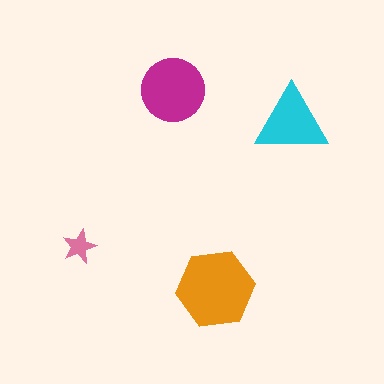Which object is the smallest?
The pink star.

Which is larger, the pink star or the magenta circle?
The magenta circle.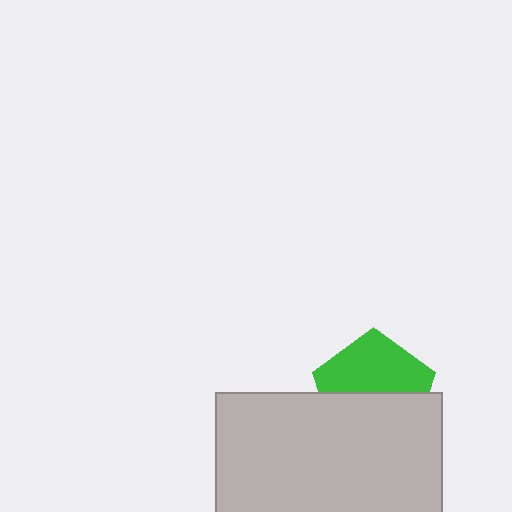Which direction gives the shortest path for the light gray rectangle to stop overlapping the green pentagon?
Moving down gives the shortest separation.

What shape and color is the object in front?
The object in front is a light gray rectangle.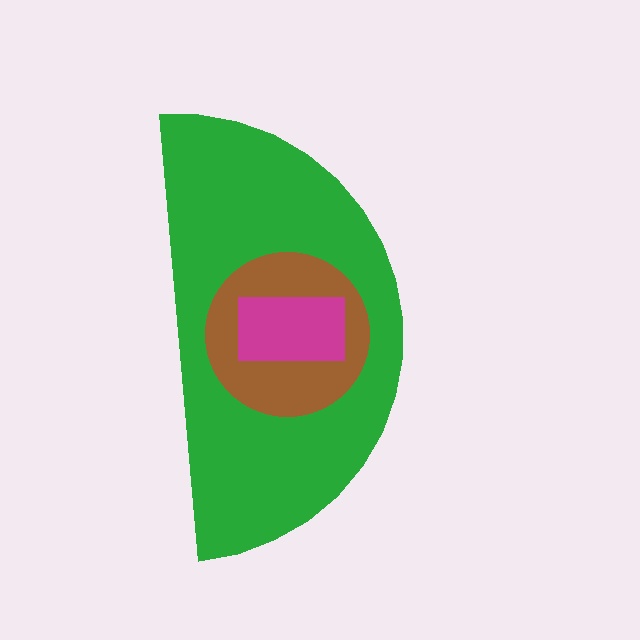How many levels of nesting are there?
3.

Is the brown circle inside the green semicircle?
Yes.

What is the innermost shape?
The magenta rectangle.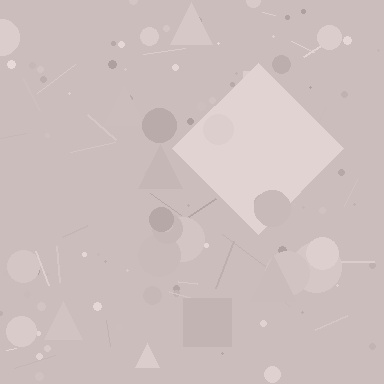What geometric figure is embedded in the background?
A diamond is embedded in the background.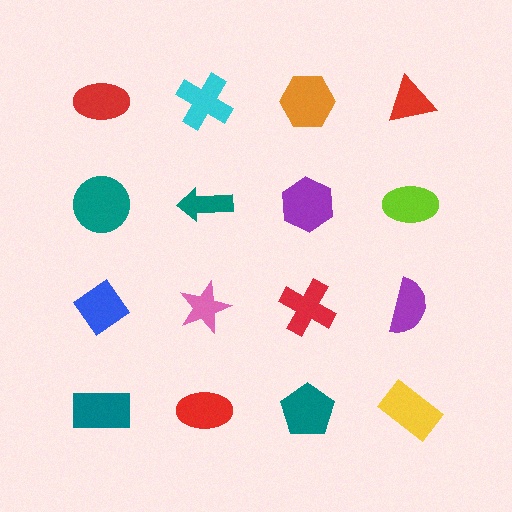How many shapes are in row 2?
4 shapes.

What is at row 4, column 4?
A yellow rectangle.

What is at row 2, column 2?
A teal arrow.